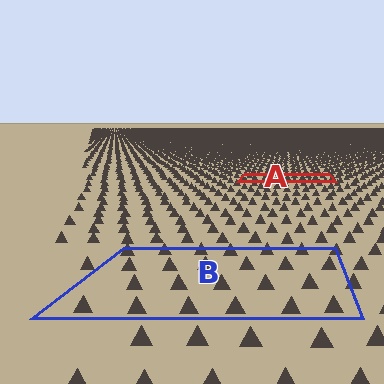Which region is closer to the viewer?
Region B is closer. The texture elements there are larger and more spread out.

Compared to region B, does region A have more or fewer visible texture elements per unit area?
Region A has more texture elements per unit area — they are packed more densely because it is farther away.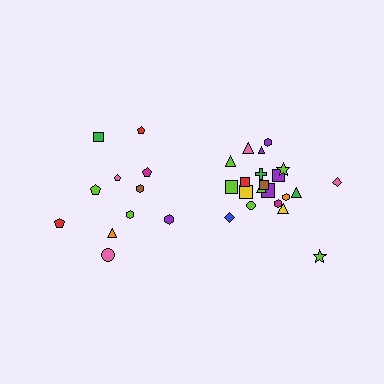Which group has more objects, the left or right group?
The right group.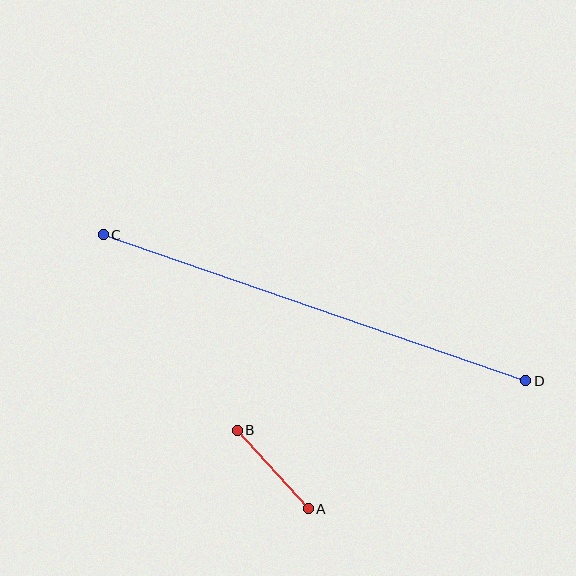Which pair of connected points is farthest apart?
Points C and D are farthest apart.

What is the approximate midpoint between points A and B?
The midpoint is at approximately (273, 469) pixels.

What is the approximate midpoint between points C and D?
The midpoint is at approximately (314, 308) pixels.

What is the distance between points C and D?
The distance is approximately 447 pixels.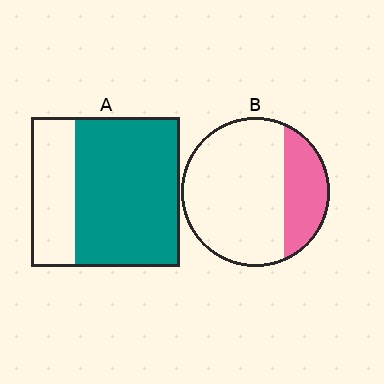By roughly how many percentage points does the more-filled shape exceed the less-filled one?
By roughly 45 percentage points (A over B).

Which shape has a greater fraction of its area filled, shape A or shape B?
Shape A.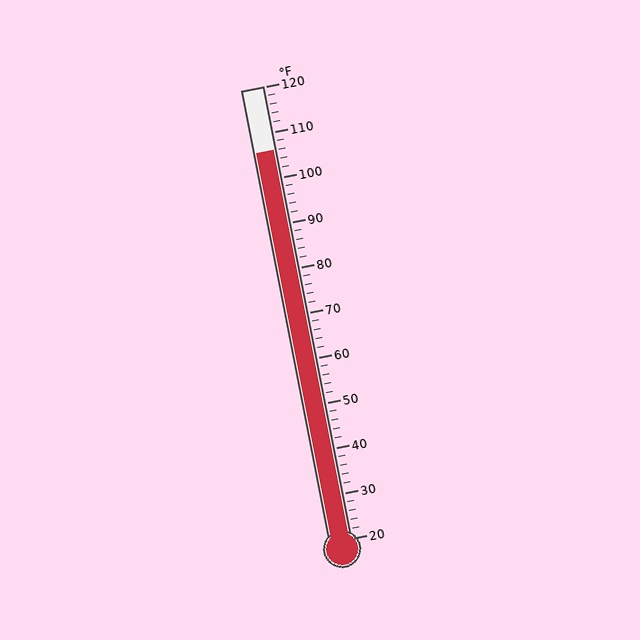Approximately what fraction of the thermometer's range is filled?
The thermometer is filled to approximately 85% of its range.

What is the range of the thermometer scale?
The thermometer scale ranges from 20°F to 120°F.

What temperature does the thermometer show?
The thermometer shows approximately 106°F.